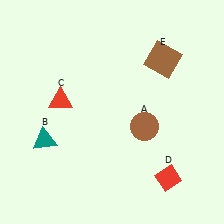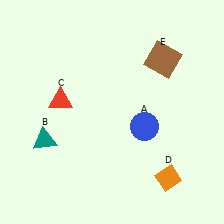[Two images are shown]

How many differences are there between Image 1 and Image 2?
There are 2 differences between the two images.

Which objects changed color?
A changed from brown to blue. D changed from red to orange.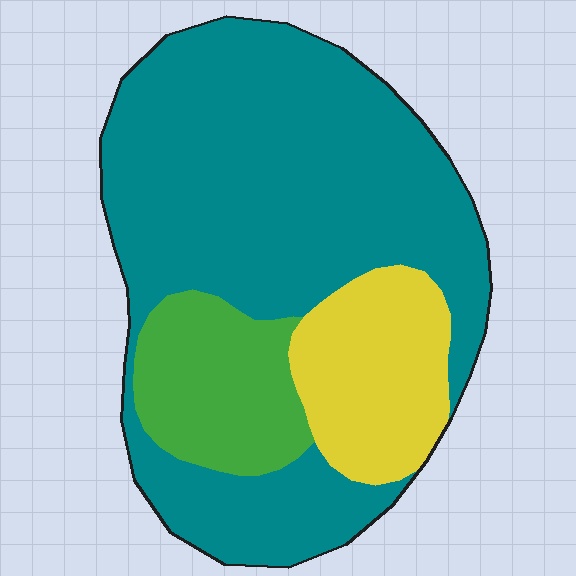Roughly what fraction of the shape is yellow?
Yellow covers 17% of the shape.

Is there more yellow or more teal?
Teal.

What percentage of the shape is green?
Green covers 15% of the shape.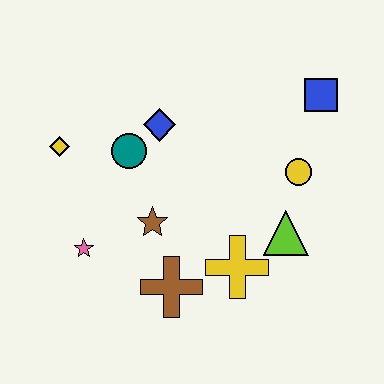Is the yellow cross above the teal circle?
No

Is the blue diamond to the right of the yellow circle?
No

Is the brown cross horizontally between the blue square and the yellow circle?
No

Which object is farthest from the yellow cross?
The yellow diamond is farthest from the yellow cross.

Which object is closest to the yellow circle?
The lime triangle is closest to the yellow circle.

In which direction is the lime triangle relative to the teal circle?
The lime triangle is to the right of the teal circle.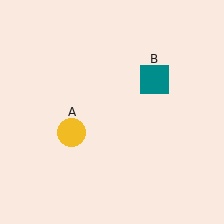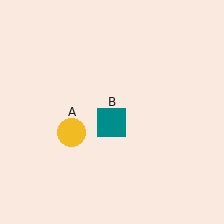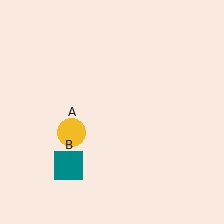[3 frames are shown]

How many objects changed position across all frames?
1 object changed position: teal square (object B).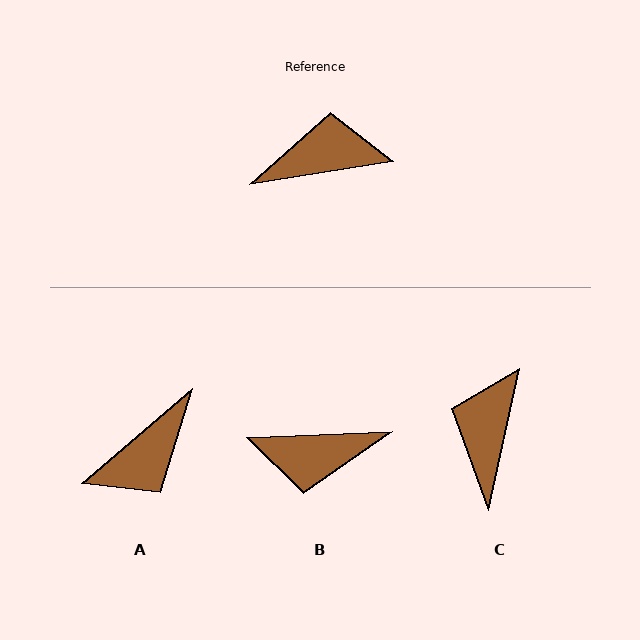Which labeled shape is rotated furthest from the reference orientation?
B, about 174 degrees away.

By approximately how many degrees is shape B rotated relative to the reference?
Approximately 174 degrees counter-clockwise.